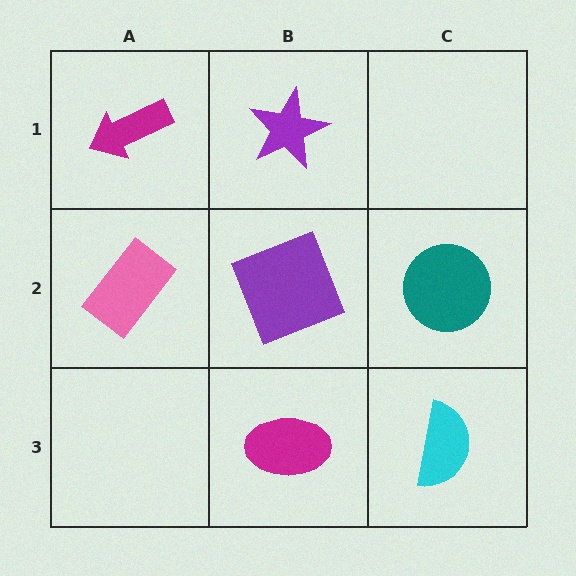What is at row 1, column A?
A magenta arrow.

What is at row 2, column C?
A teal circle.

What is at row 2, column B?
A purple square.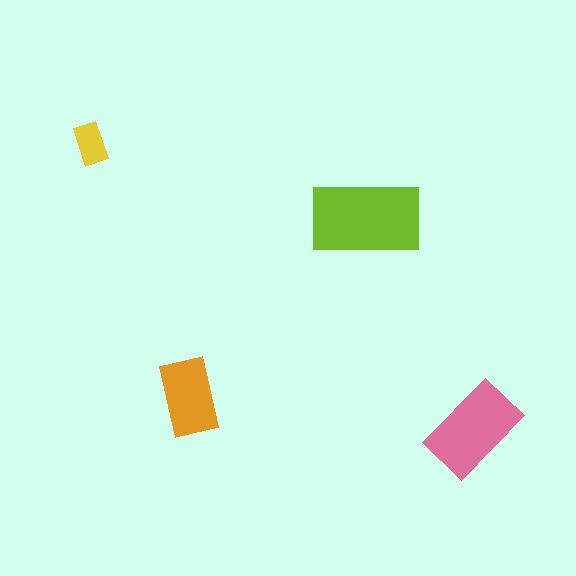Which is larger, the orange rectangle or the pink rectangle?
The pink one.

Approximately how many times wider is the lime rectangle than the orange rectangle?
About 1.5 times wider.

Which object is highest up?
The yellow rectangle is topmost.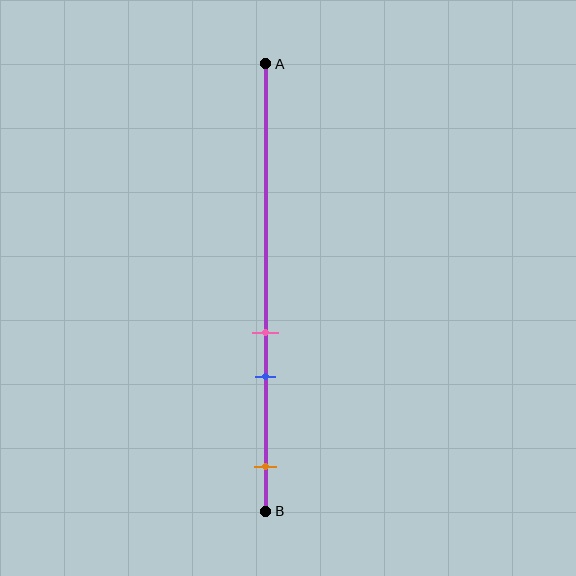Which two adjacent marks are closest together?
The pink and blue marks are the closest adjacent pair.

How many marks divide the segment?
There are 3 marks dividing the segment.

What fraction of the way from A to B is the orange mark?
The orange mark is approximately 90% (0.9) of the way from A to B.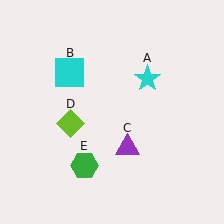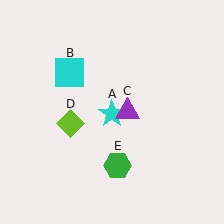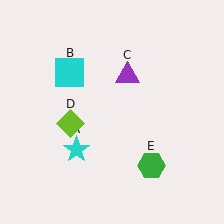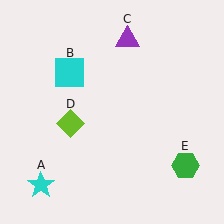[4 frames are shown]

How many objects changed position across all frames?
3 objects changed position: cyan star (object A), purple triangle (object C), green hexagon (object E).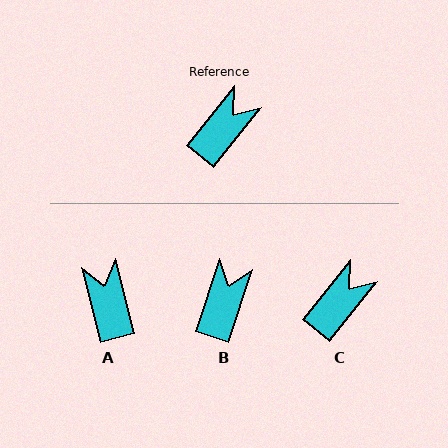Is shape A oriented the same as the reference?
No, it is off by about 54 degrees.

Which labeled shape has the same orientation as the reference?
C.